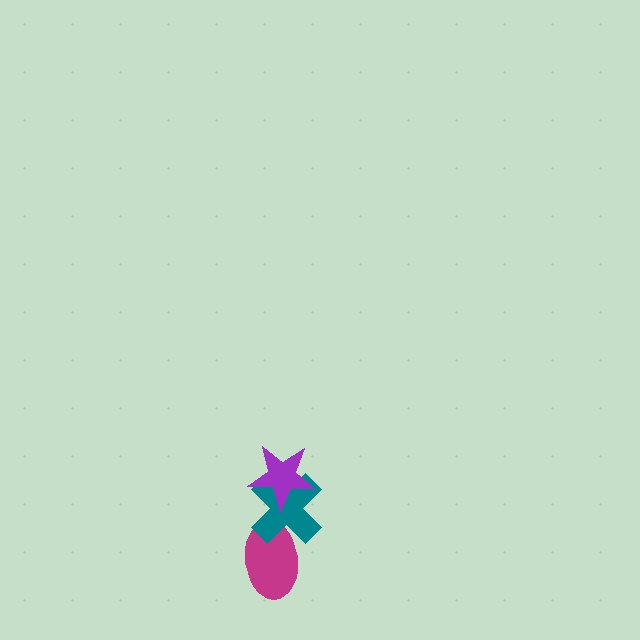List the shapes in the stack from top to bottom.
From top to bottom: the purple star, the teal cross, the magenta ellipse.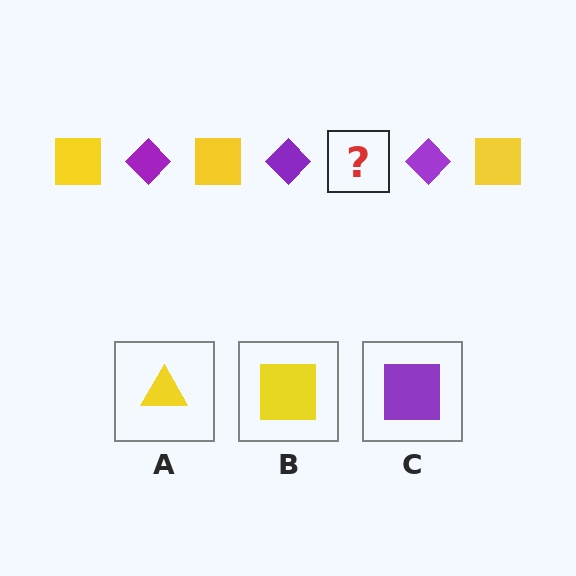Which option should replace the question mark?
Option B.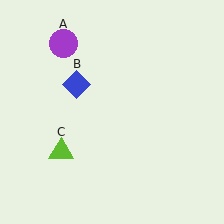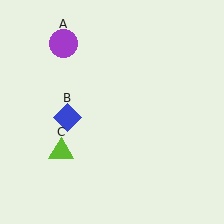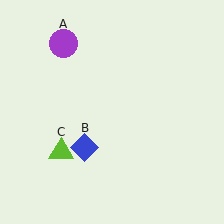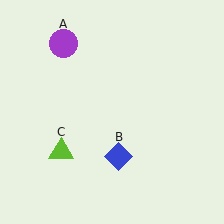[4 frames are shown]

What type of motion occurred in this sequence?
The blue diamond (object B) rotated counterclockwise around the center of the scene.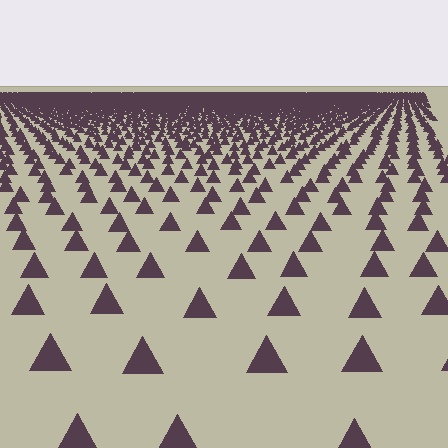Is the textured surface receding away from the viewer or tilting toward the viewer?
The surface is receding away from the viewer. Texture elements get smaller and denser toward the top.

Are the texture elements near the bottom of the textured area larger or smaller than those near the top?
Larger. Near the bottom, elements are closer to the viewer and appear at a bigger on-screen size.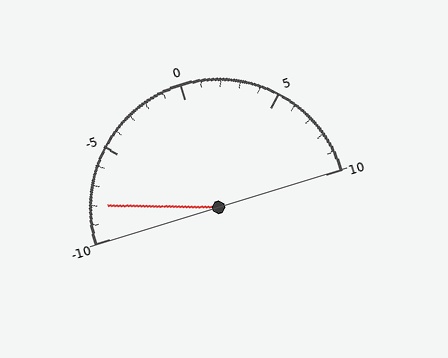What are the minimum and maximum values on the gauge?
The gauge ranges from -10 to 10.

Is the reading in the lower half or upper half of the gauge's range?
The reading is in the lower half of the range (-10 to 10).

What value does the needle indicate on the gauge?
The needle indicates approximately -8.